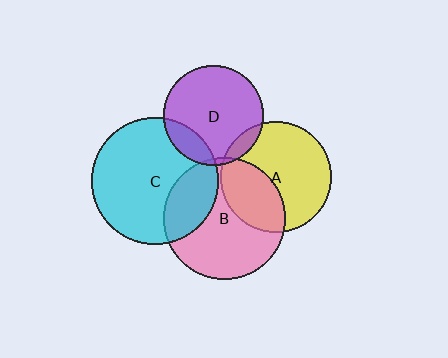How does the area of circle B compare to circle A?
Approximately 1.2 times.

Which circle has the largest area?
Circle C (cyan).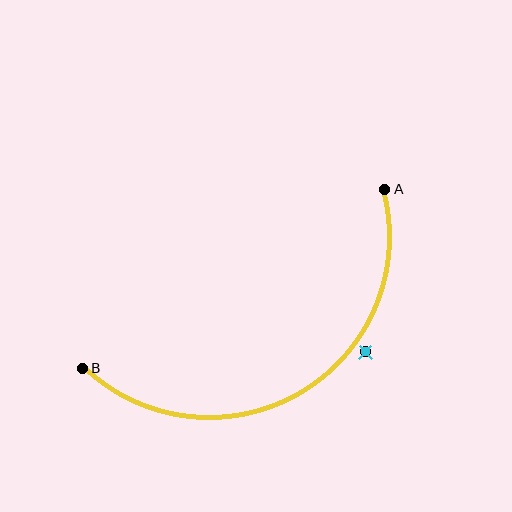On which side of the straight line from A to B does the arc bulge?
The arc bulges below the straight line connecting A and B.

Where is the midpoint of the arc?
The arc midpoint is the point on the curve farthest from the straight line joining A and B. It sits below that line.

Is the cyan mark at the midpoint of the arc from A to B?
No — the cyan mark does not lie on the arc at all. It sits slightly outside the curve.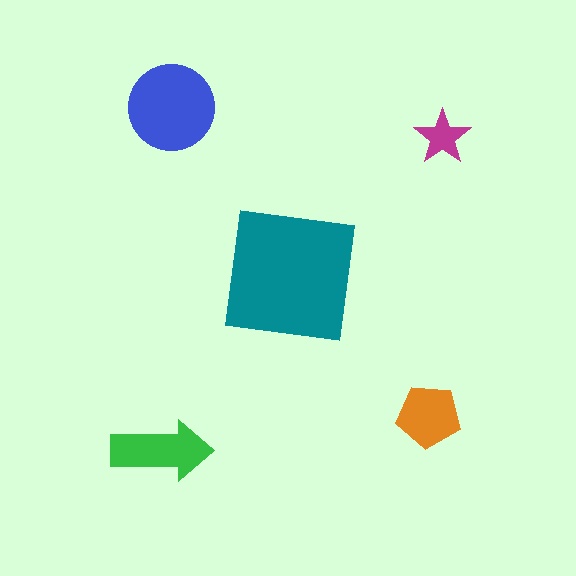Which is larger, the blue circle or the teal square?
The teal square.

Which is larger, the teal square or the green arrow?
The teal square.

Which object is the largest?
The teal square.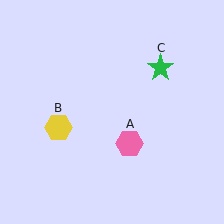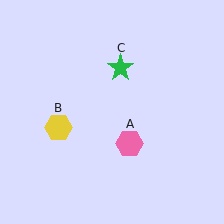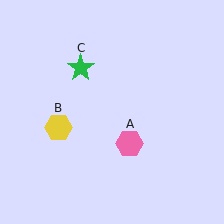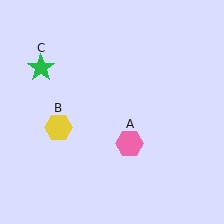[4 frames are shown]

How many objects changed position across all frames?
1 object changed position: green star (object C).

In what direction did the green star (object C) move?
The green star (object C) moved left.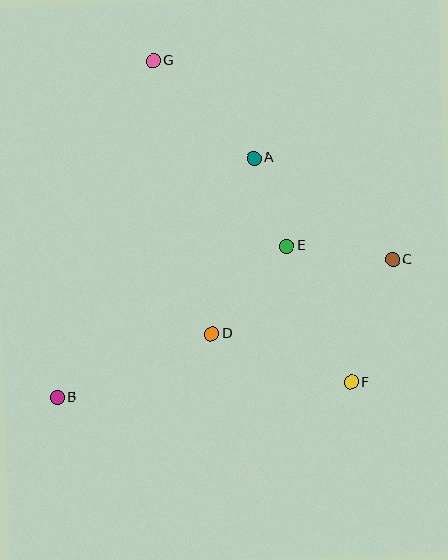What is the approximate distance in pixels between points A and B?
The distance between A and B is approximately 309 pixels.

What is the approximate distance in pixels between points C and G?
The distance between C and G is approximately 311 pixels.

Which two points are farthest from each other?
Points F and G are farthest from each other.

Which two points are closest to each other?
Points A and E are closest to each other.